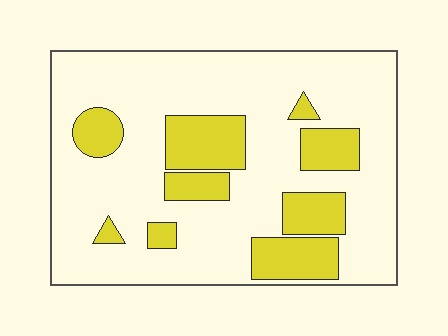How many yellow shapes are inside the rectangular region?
9.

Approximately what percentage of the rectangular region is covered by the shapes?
Approximately 25%.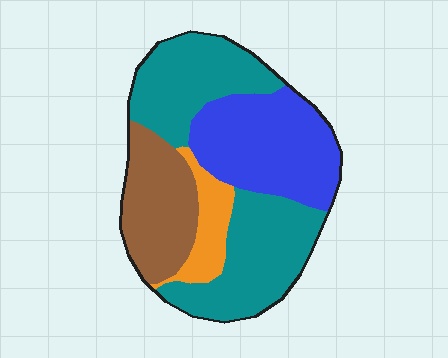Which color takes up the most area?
Teal, at roughly 45%.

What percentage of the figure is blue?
Blue covers around 30% of the figure.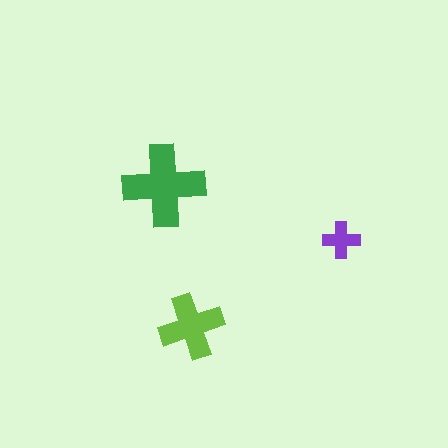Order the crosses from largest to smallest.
the green one, the lime one, the purple one.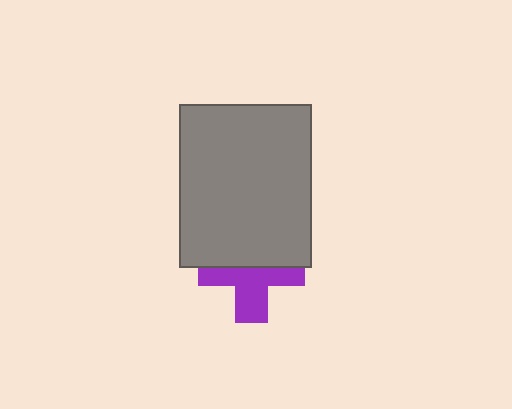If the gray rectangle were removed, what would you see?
You would see the complete purple cross.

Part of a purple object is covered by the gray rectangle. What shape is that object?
It is a cross.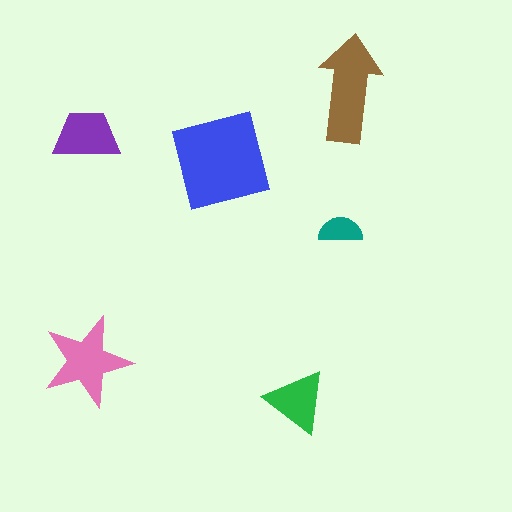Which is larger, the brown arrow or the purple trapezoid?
The brown arrow.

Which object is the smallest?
The teal semicircle.